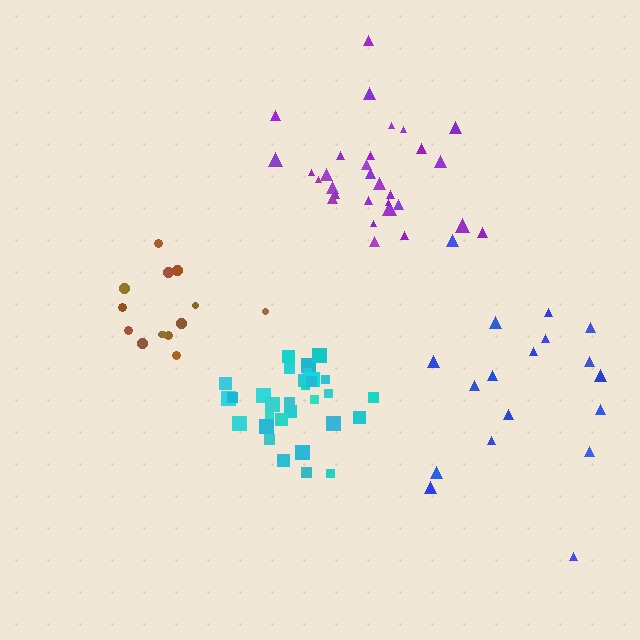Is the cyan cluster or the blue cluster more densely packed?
Cyan.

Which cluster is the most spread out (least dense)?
Blue.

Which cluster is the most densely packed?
Cyan.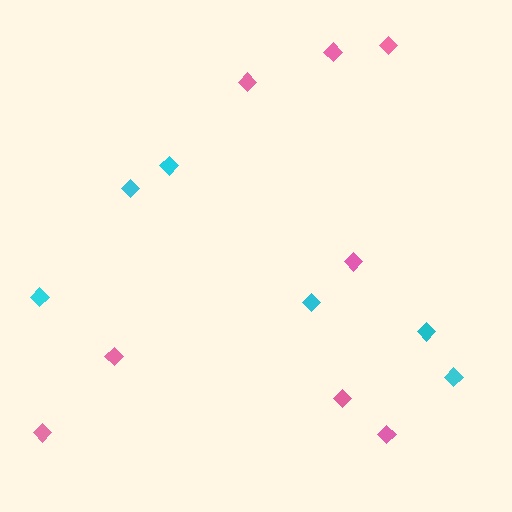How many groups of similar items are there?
There are 2 groups: one group of pink diamonds (8) and one group of cyan diamonds (6).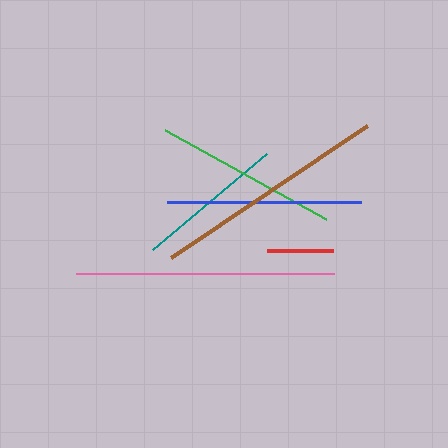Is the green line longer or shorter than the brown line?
The brown line is longer than the green line.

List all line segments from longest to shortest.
From longest to shortest: pink, brown, blue, green, teal, red.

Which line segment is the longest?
The pink line is the longest at approximately 258 pixels.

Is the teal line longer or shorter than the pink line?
The pink line is longer than the teal line.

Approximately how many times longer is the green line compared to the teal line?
The green line is approximately 1.2 times the length of the teal line.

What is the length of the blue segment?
The blue segment is approximately 193 pixels long.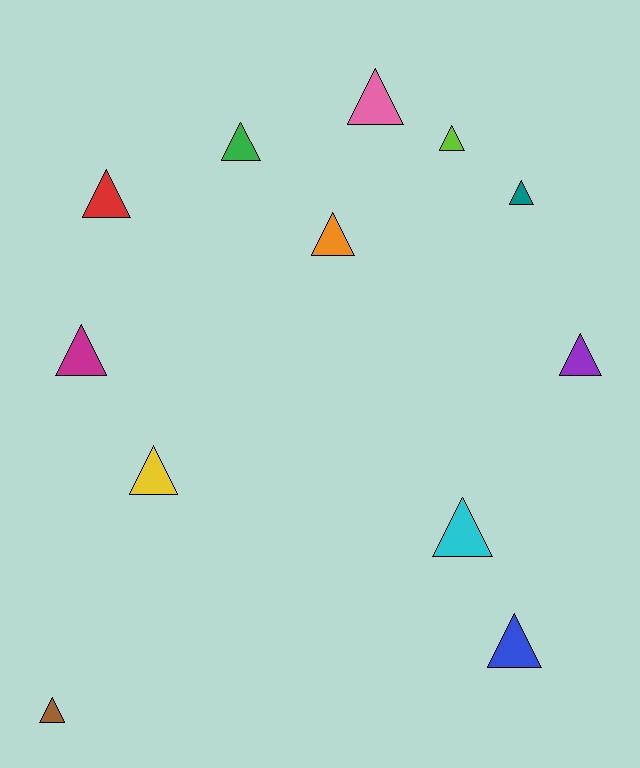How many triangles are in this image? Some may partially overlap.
There are 12 triangles.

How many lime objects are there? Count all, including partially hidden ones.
There is 1 lime object.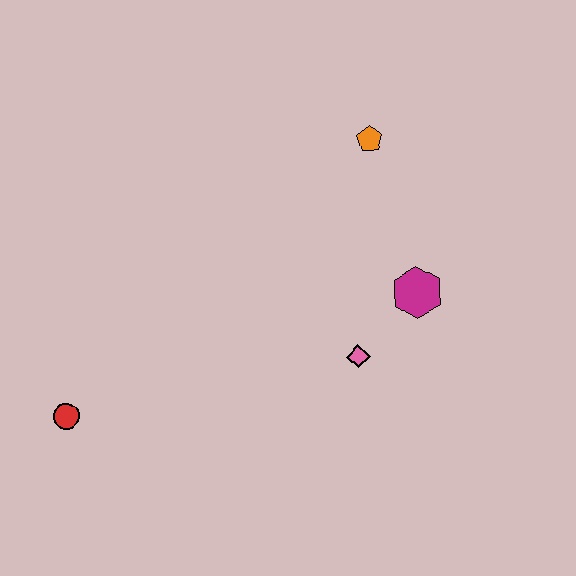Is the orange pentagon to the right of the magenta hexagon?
No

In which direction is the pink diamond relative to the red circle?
The pink diamond is to the right of the red circle.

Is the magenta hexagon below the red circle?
No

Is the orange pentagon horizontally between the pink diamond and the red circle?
No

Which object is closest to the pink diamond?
The magenta hexagon is closest to the pink diamond.